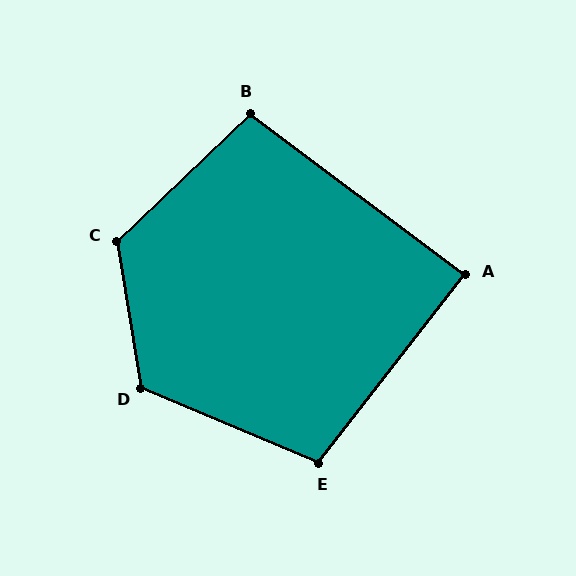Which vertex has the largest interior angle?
C, at approximately 124 degrees.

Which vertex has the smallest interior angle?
A, at approximately 89 degrees.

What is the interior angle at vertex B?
Approximately 100 degrees (obtuse).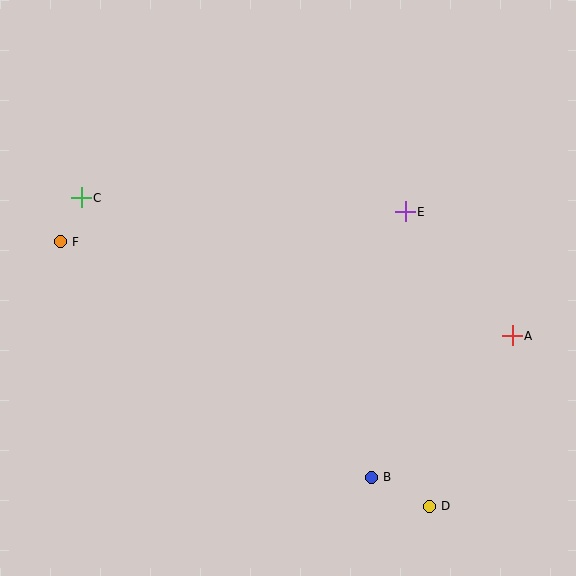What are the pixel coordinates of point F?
Point F is at (60, 242).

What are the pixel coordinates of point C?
Point C is at (81, 198).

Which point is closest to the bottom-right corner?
Point D is closest to the bottom-right corner.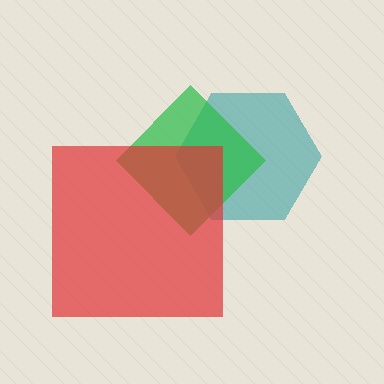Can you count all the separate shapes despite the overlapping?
Yes, there are 3 separate shapes.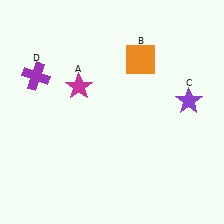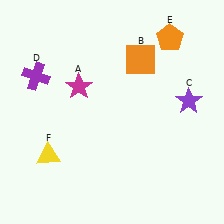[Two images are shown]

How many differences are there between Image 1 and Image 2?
There are 2 differences between the two images.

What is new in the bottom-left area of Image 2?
A yellow triangle (F) was added in the bottom-left area of Image 2.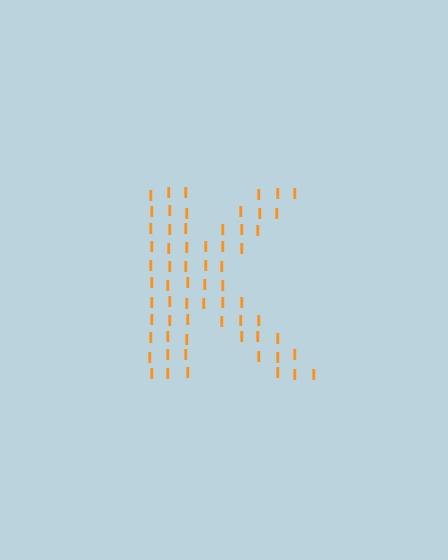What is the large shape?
The large shape is the letter K.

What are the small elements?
The small elements are letter I's.